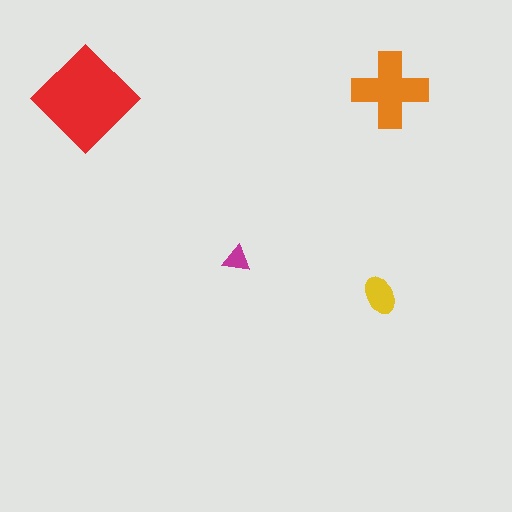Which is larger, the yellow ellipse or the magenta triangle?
The yellow ellipse.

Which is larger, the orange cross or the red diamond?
The red diamond.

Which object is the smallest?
The magenta triangle.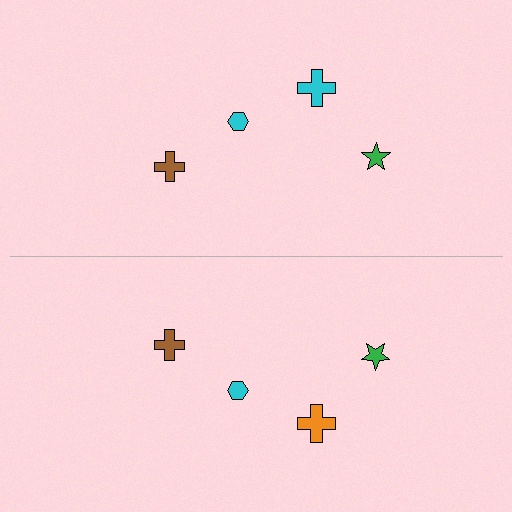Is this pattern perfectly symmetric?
No, the pattern is not perfectly symmetric. The orange cross on the bottom side breaks the symmetry — its mirror counterpart is cyan.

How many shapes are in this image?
There are 8 shapes in this image.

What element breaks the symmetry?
The orange cross on the bottom side breaks the symmetry — its mirror counterpart is cyan.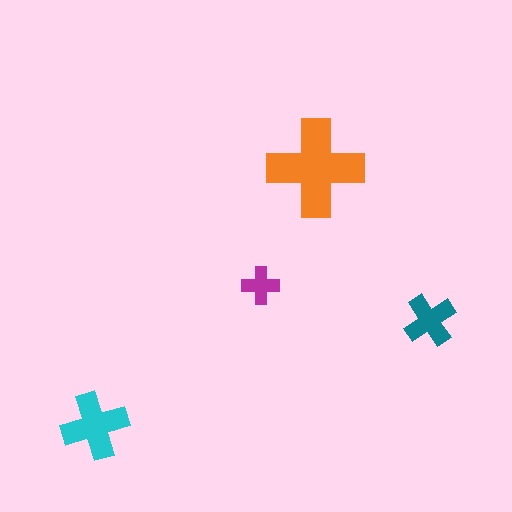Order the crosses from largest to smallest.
the orange one, the cyan one, the teal one, the magenta one.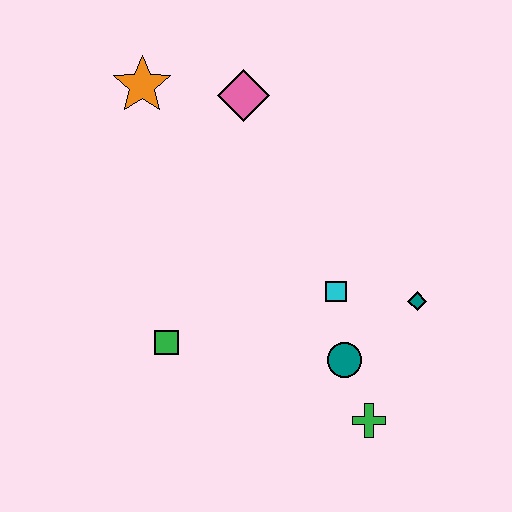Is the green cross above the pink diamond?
No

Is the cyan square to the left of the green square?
No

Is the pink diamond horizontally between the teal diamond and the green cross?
No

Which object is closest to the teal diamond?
The cyan square is closest to the teal diamond.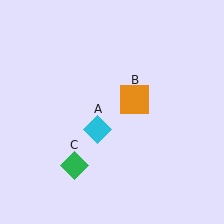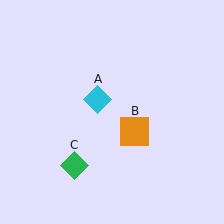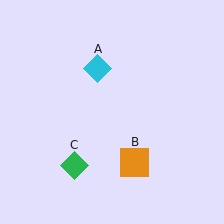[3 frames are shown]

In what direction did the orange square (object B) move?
The orange square (object B) moved down.